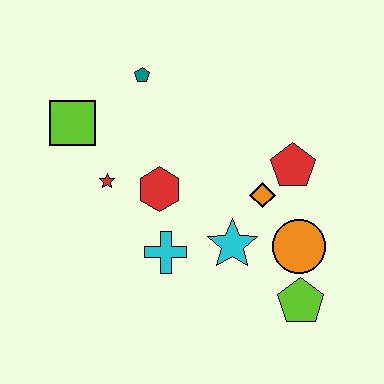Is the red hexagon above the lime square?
No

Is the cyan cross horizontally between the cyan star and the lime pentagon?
No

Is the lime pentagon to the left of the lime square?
No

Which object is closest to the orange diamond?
The red pentagon is closest to the orange diamond.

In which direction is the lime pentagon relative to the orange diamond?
The lime pentagon is below the orange diamond.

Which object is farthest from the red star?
The lime pentagon is farthest from the red star.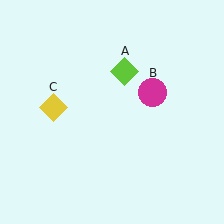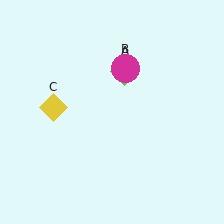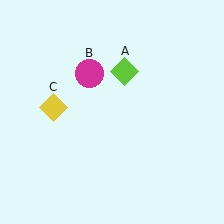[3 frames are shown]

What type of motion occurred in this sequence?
The magenta circle (object B) rotated counterclockwise around the center of the scene.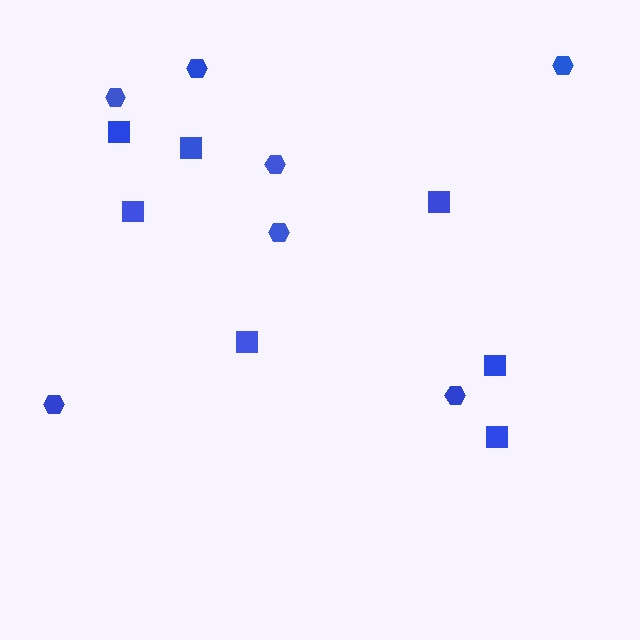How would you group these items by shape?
There are 2 groups: one group of hexagons (7) and one group of squares (7).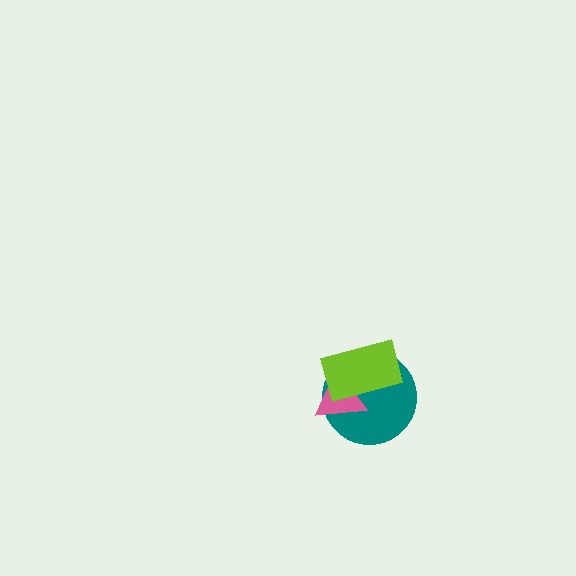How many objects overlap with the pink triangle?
2 objects overlap with the pink triangle.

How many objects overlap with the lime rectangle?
2 objects overlap with the lime rectangle.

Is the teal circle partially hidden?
Yes, it is partially covered by another shape.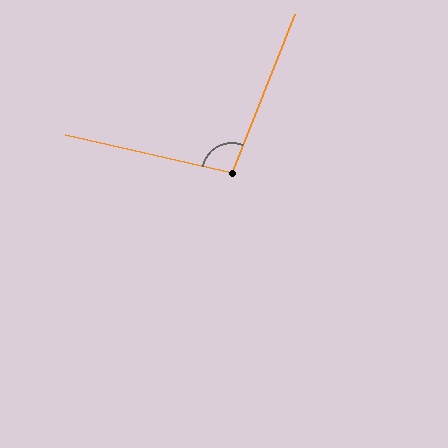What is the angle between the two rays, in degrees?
Approximately 99 degrees.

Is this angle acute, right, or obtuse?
It is obtuse.